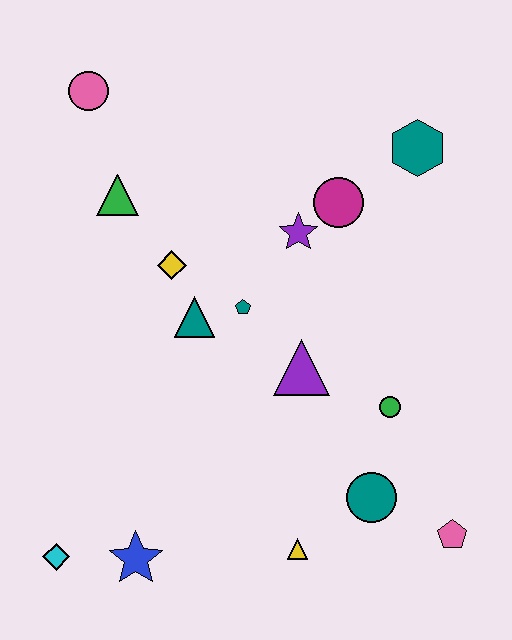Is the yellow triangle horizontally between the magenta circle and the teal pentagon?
Yes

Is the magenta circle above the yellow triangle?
Yes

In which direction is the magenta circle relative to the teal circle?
The magenta circle is above the teal circle.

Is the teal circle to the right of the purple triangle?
Yes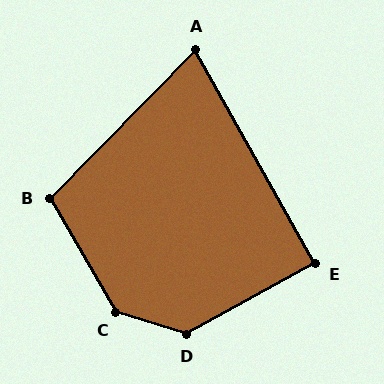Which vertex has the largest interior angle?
C, at approximately 137 degrees.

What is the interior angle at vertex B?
Approximately 106 degrees (obtuse).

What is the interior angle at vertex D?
Approximately 134 degrees (obtuse).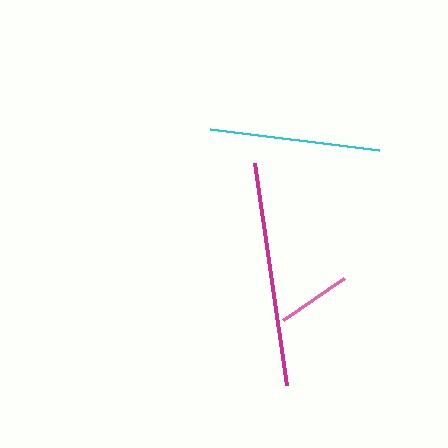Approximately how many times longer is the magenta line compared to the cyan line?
The magenta line is approximately 1.3 times the length of the cyan line.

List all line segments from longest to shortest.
From longest to shortest: magenta, cyan, pink.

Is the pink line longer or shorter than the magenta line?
The magenta line is longer than the pink line.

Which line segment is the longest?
The magenta line is the longest at approximately 224 pixels.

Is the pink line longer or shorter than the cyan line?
The cyan line is longer than the pink line.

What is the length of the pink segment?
The pink segment is approximately 73 pixels long.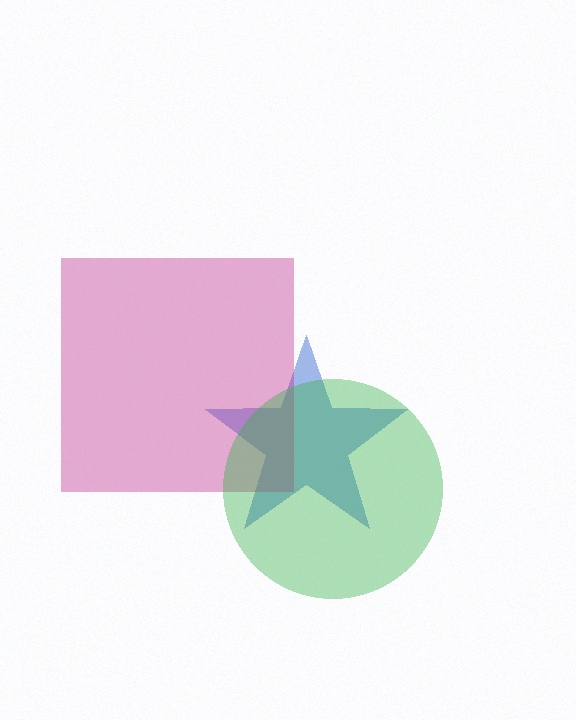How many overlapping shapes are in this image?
There are 3 overlapping shapes in the image.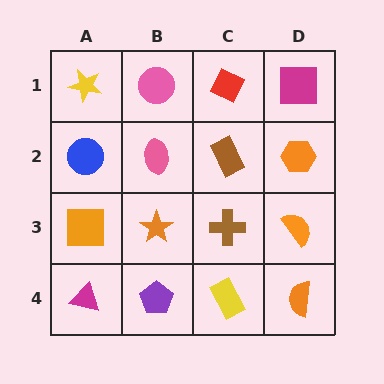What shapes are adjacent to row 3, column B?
A pink ellipse (row 2, column B), a purple pentagon (row 4, column B), an orange square (row 3, column A), a brown cross (row 3, column C).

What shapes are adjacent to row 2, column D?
A magenta square (row 1, column D), an orange semicircle (row 3, column D), a brown rectangle (row 2, column C).